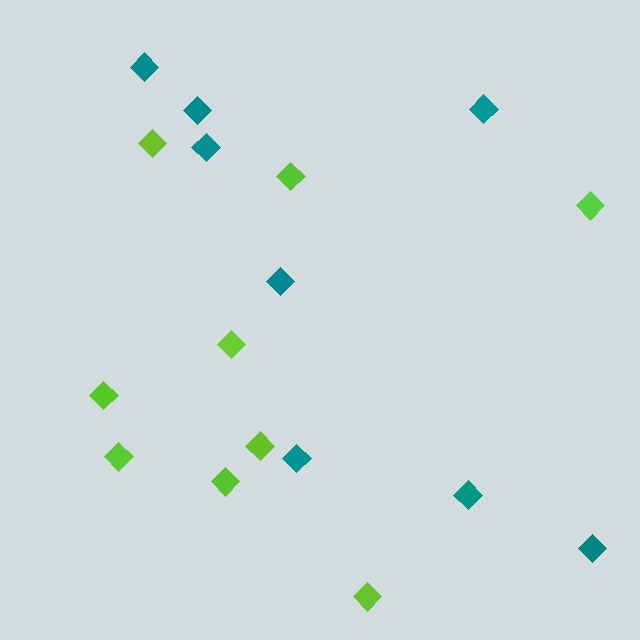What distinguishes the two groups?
There are 2 groups: one group of teal diamonds (8) and one group of lime diamonds (9).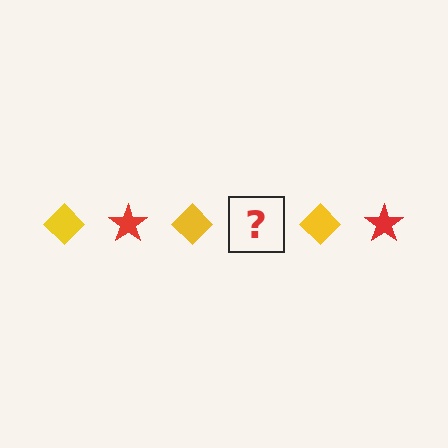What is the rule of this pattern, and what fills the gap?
The rule is that the pattern alternates between yellow diamond and red star. The gap should be filled with a red star.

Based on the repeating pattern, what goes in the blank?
The blank should be a red star.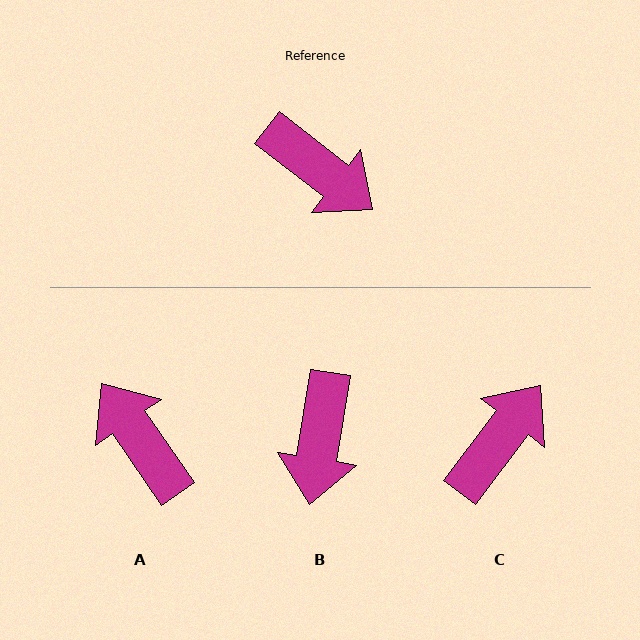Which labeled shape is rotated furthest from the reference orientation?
A, about 163 degrees away.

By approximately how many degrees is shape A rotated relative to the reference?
Approximately 163 degrees counter-clockwise.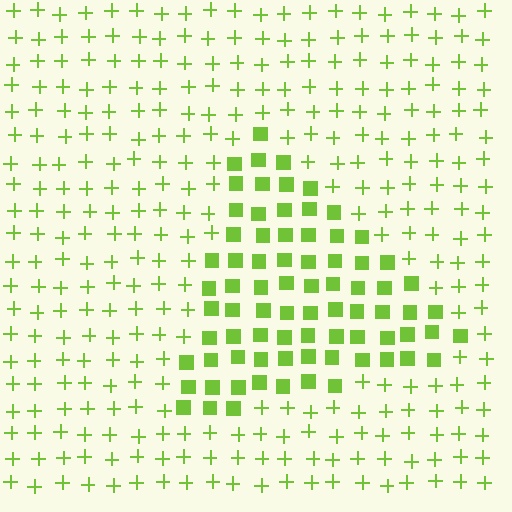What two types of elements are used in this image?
The image uses squares inside the triangle region and plus signs outside it.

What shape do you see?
I see a triangle.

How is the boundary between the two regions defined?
The boundary is defined by a change in element shape: squares inside vs. plus signs outside. All elements share the same color and spacing.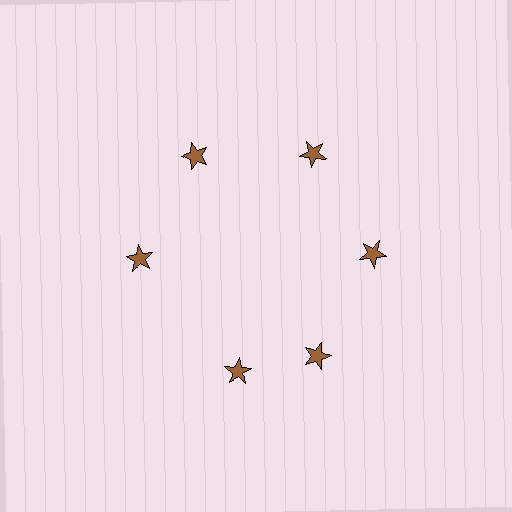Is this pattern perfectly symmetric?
No. The 6 brown stars are arranged in a ring, but one element near the 7 o'clock position is rotated out of alignment along the ring, breaking the 6-fold rotational symmetry.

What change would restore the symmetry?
The symmetry would be restored by rotating it back into even spacing with its neighbors so that all 6 stars sit at equal angles and equal distance from the center.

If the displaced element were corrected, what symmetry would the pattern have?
It would have 6-fold rotational symmetry — the pattern would map onto itself every 60 degrees.